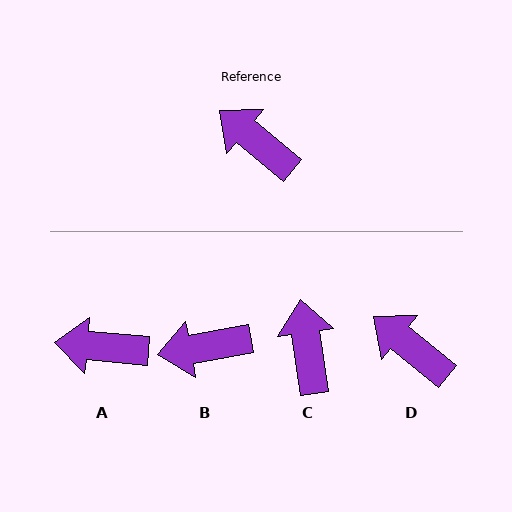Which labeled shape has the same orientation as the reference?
D.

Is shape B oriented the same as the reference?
No, it is off by about 50 degrees.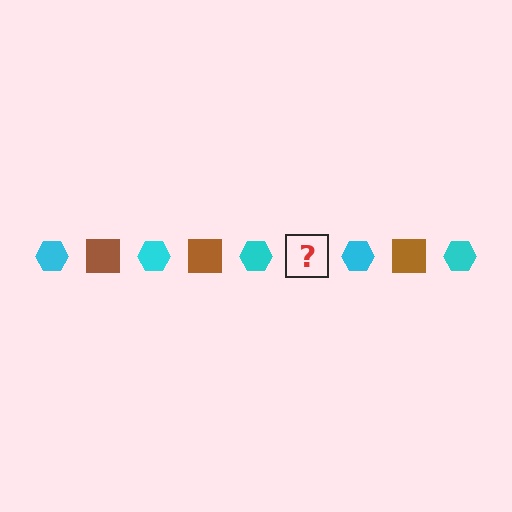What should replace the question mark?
The question mark should be replaced with a brown square.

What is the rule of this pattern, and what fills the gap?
The rule is that the pattern alternates between cyan hexagon and brown square. The gap should be filled with a brown square.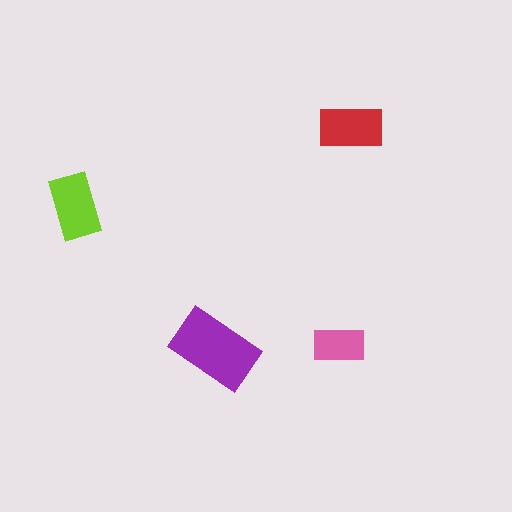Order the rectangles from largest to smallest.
the purple one, the lime one, the red one, the pink one.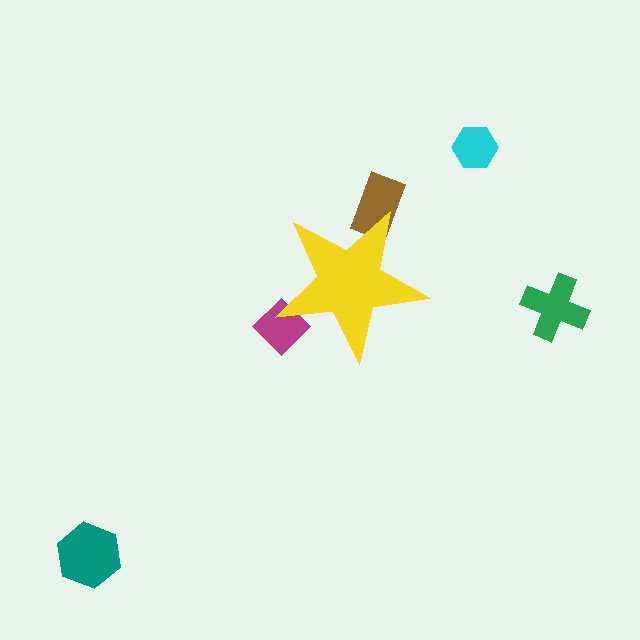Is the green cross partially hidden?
No, the green cross is fully visible.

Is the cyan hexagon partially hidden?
No, the cyan hexagon is fully visible.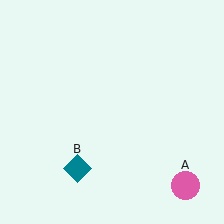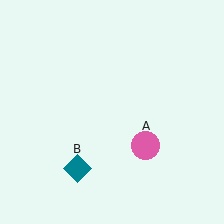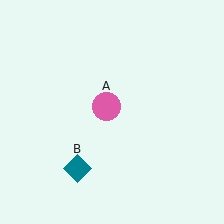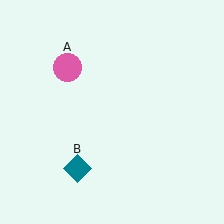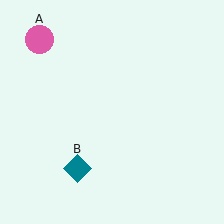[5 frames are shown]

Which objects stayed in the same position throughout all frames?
Teal diamond (object B) remained stationary.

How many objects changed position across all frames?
1 object changed position: pink circle (object A).